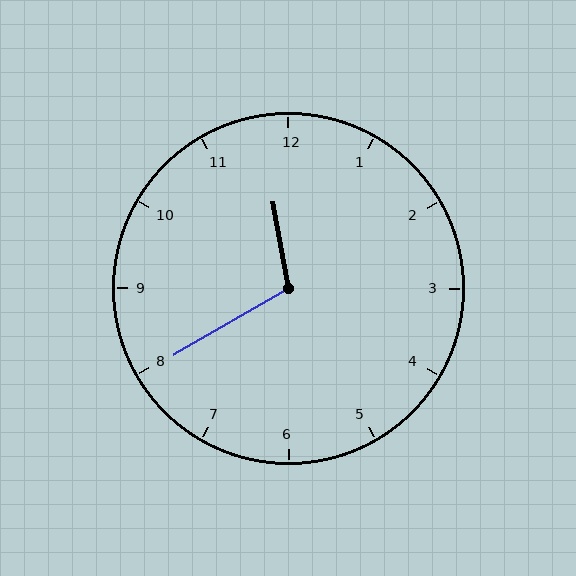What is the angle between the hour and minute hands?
Approximately 110 degrees.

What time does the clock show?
11:40.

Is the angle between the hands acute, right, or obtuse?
It is obtuse.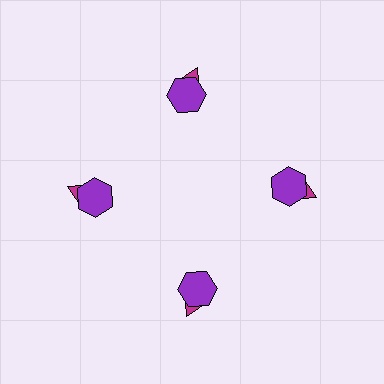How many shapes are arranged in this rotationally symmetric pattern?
There are 8 shapes, arranged in 4 groups of 2.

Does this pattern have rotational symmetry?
Yes, this pattern has 4-fold rotational symmetry. It looks the same after rotating 90 degrees around the center.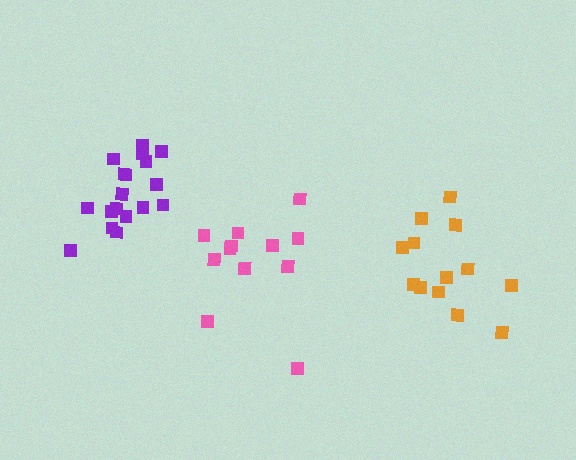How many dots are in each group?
Group 1: 13 dots, Group 2: 12 dots, Group 3: 18 dots (43 total).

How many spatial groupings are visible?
There are 3 spatial groupings.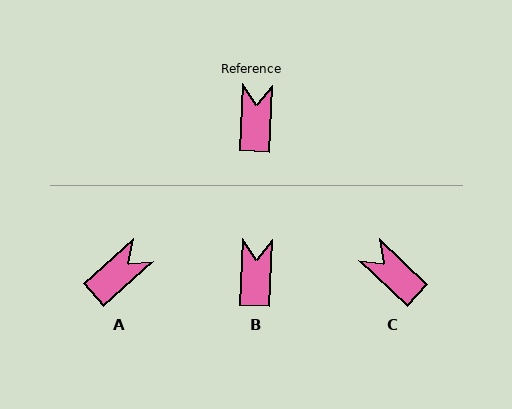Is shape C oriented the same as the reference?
No, it is off by about 49 degrees.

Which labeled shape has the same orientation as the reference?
B.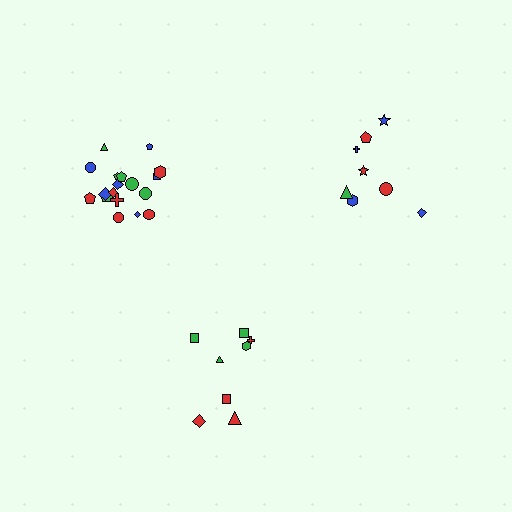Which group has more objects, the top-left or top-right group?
The top-left group.